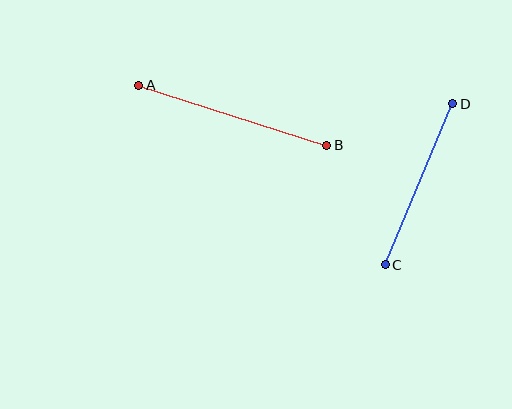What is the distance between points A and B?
The distance is approximately 197 pixels.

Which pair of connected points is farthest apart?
Points A and B are farthest apart.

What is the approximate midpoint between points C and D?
The midpoint is at approximately (419, 184) pixels.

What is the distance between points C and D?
The distance is approximately 175 pixels.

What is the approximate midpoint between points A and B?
The midpoint is at approximately (233, 115) pixels.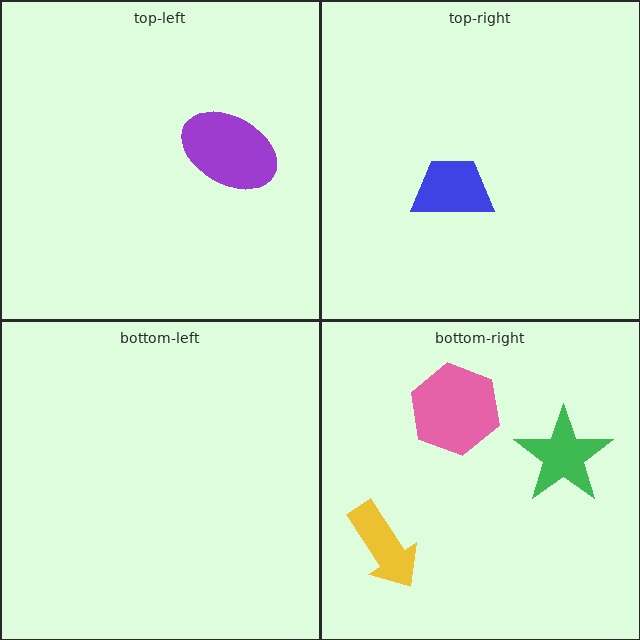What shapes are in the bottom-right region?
The green star, the pink hexagon, the yellow arrow.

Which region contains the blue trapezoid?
The top-right region.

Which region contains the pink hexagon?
The bottom-right region.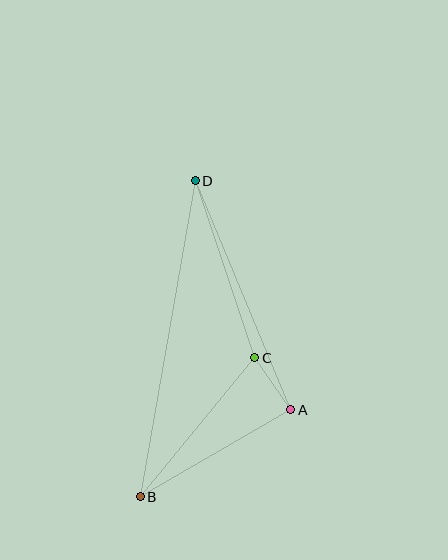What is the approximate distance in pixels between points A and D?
The distance between A and D is approximately 248 pixels.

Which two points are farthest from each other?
Points B and D are farthest from each other.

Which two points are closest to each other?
Points A and C are closest to each other.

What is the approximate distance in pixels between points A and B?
The distance between A and B is approximately 174 pixels.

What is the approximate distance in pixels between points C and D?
The distance between C and D is approximately 187 pixels.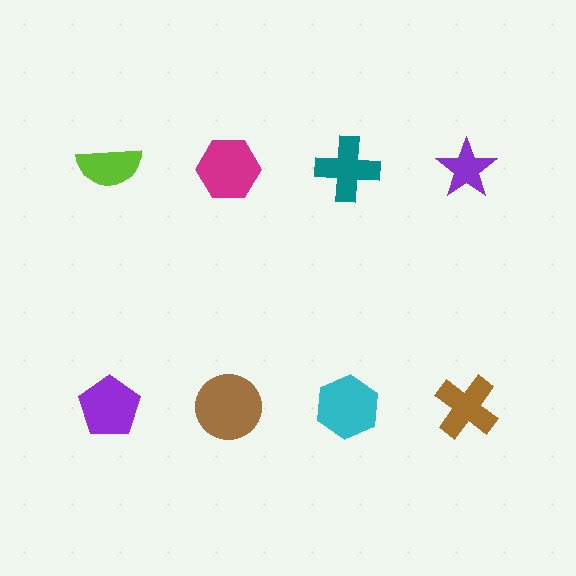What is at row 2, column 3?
A cyan hexagon.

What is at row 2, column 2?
A brown circle.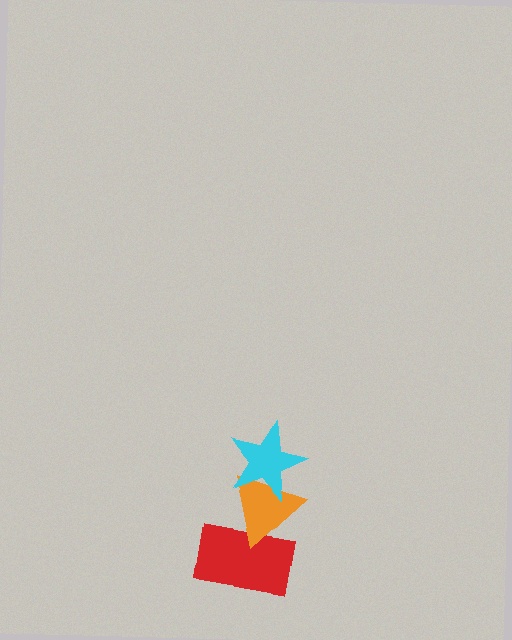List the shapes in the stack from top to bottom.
From top to bottom: the cyan star, the orange triangle, the red rectangle.